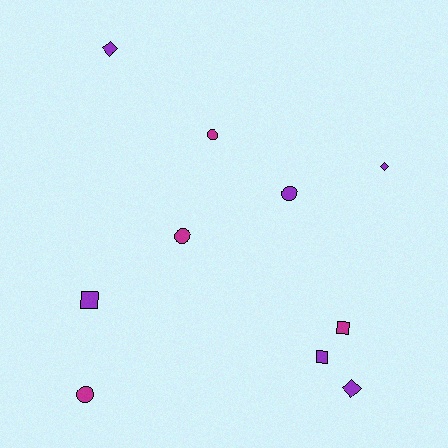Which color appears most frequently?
Purple, with 6 objects.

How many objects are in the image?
There are 10 objects.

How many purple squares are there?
There are 2 purple squares.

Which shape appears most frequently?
Circle, with 4 objects.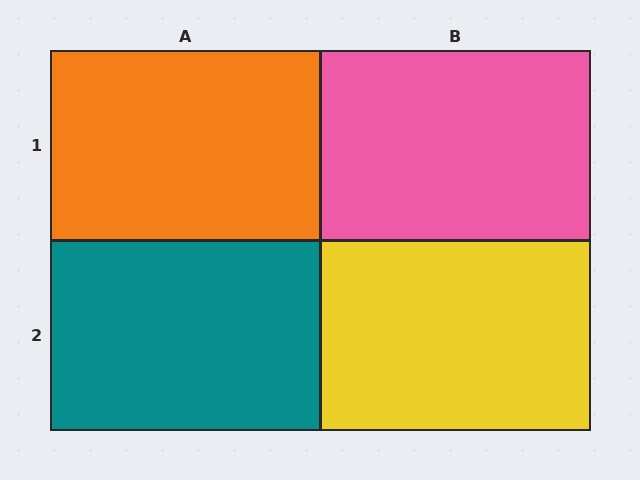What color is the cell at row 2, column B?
Yellow.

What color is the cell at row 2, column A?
Teal.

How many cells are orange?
1 cell is orange.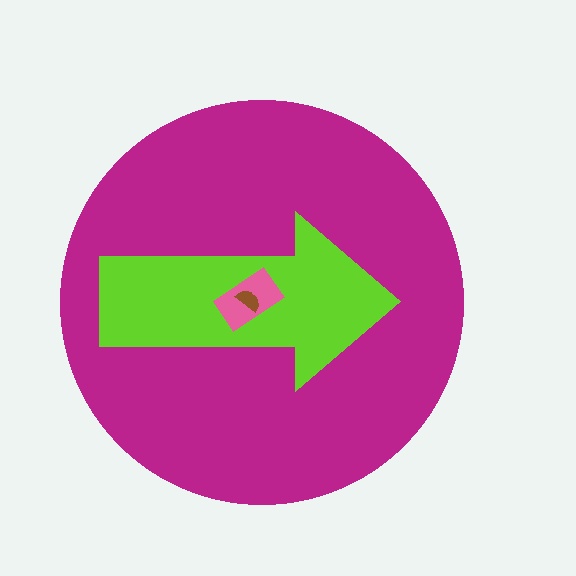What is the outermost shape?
The magenta circle.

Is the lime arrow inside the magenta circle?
Yes.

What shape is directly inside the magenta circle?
The lime arrow.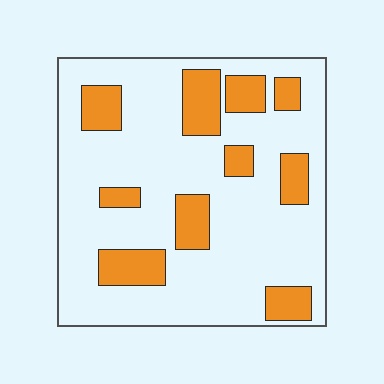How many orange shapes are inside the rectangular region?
10.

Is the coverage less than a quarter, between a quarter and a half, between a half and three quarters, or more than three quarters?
Less than a quarter.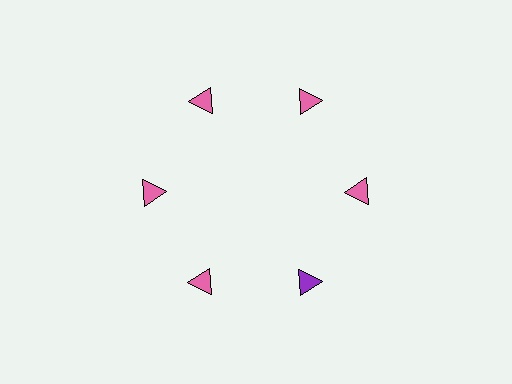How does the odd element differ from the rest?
It has a different color: purple instead of pink.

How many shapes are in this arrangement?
There are 6 shapes arranged in a ring pattern.